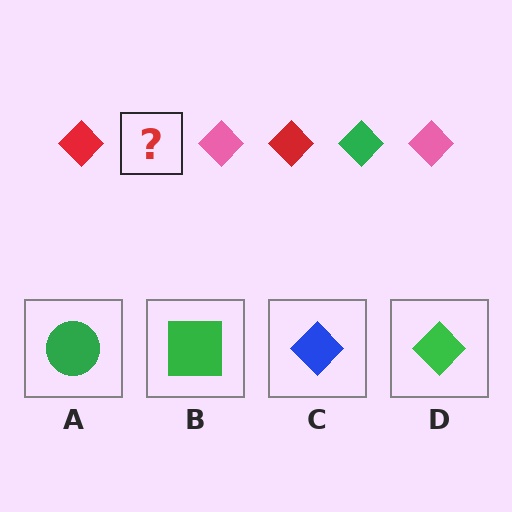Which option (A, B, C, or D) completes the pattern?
D.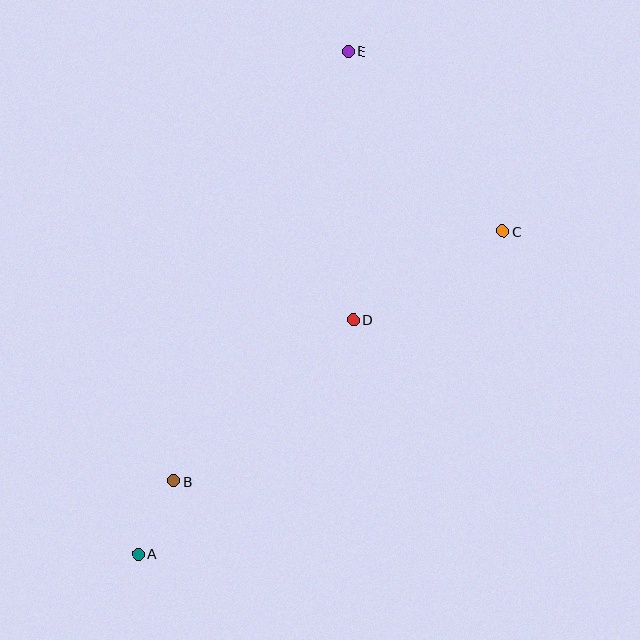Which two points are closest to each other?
Points A and B are closest to each other.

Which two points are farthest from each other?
Points A and E are farthest from each other.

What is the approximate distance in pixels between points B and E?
The distance between B and E is approximately 464 pixels.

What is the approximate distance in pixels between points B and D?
The distance between B and D is approximately 241 pixels.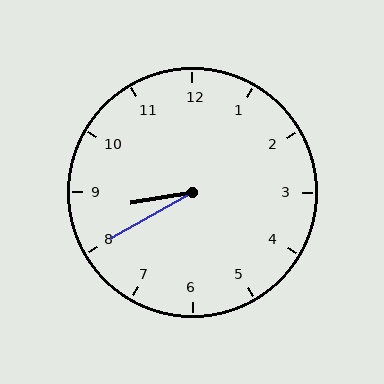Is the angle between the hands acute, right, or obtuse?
It is acute.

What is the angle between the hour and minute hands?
Approximately 20 degrees.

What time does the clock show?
8:40.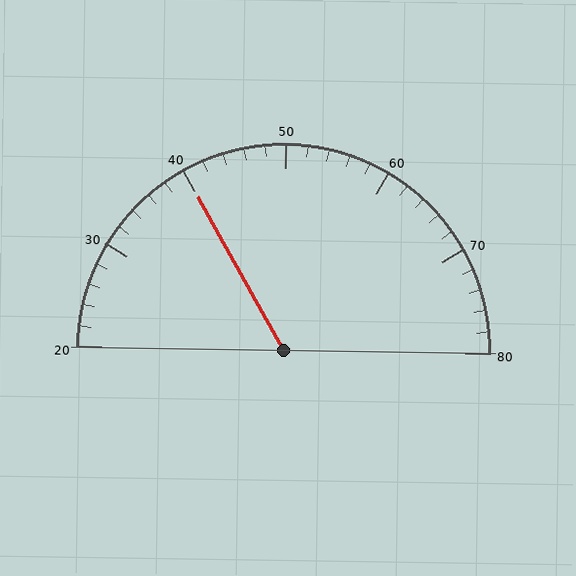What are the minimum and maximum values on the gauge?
The gauge ranges from 20 to 80.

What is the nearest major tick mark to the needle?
The nearest major tick mark is 40.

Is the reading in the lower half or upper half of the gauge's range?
The reading is in the lower half of the range (20 to 80).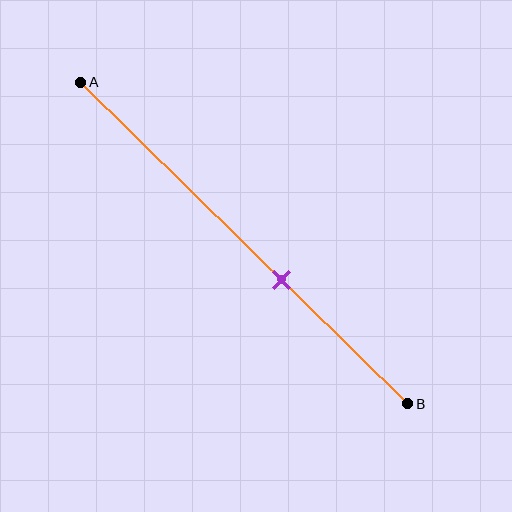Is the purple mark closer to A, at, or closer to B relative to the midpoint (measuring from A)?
The purple mark is closer to point B than the midpoint of segment AB.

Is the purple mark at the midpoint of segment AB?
No, the mark is at about 60% from A, not at the 50% midpoint.